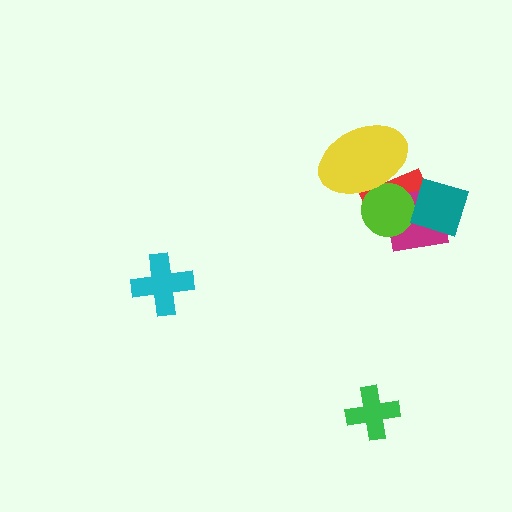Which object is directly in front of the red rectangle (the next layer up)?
The magenta square is directly in front of the red rectangle.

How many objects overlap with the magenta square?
3 objects overlap with the magenta square.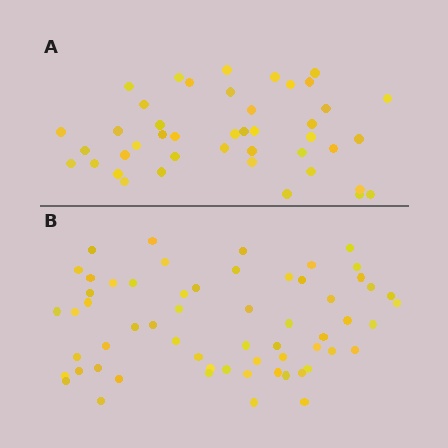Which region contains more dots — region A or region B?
Region B (the bottom region) has more dots.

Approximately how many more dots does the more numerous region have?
Region B has approximately 15 more dots than region A.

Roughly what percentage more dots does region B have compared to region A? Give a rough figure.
About 40% more.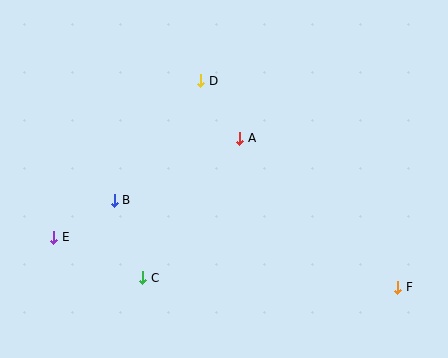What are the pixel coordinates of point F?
Point F is at (398, 287).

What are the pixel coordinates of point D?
Point D is at (201, 81).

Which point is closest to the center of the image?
Point A at (240, 138) is closest to the center.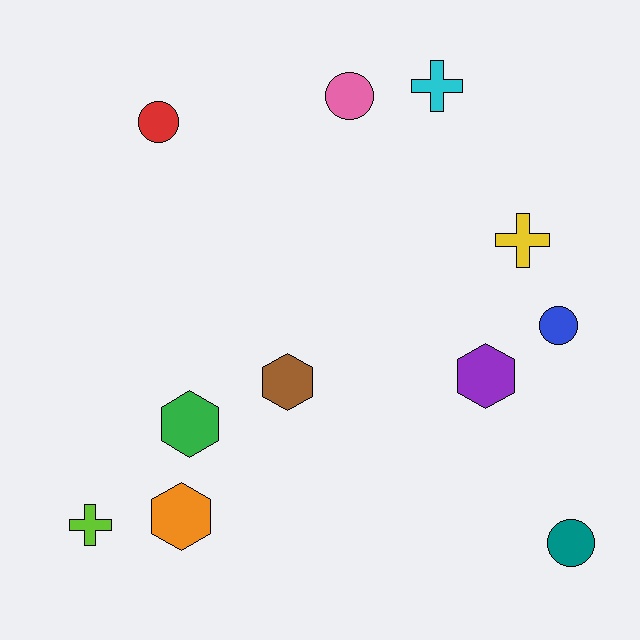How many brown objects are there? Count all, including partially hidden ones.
There is 1 brown object.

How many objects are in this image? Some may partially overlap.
There are 11 objects.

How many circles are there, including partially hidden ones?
There are 4 circles.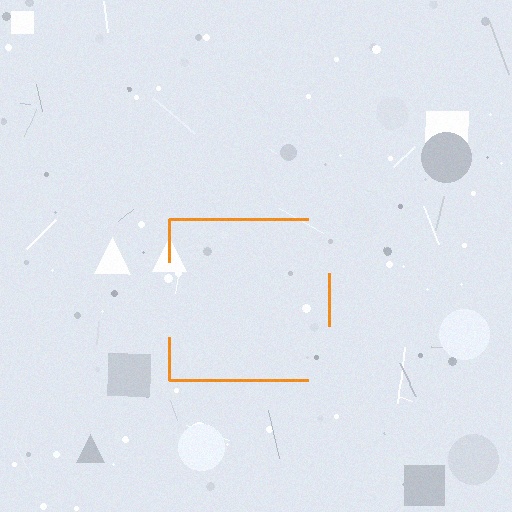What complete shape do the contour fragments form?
The contour fragments form a square.